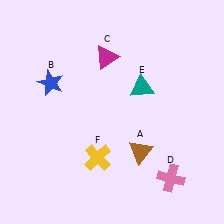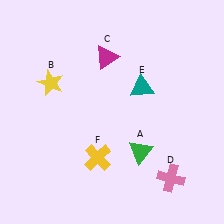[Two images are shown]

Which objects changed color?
A changed from brown to green. B changed from blue to yellow.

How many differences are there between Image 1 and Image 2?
There are 2 differences between the two images.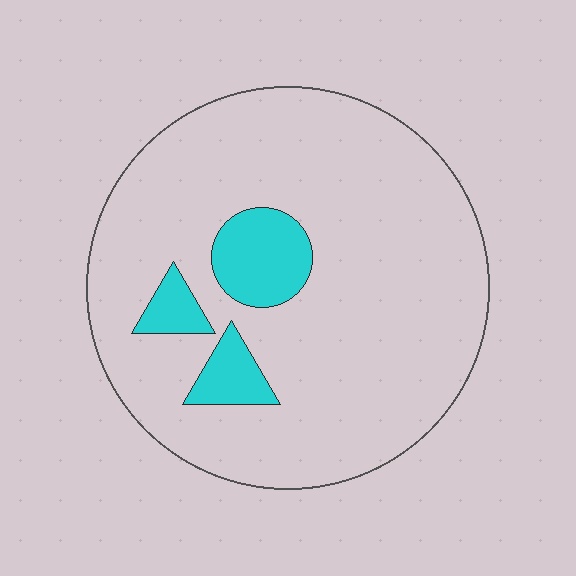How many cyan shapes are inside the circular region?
3.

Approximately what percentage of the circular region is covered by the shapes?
Approximately 10%.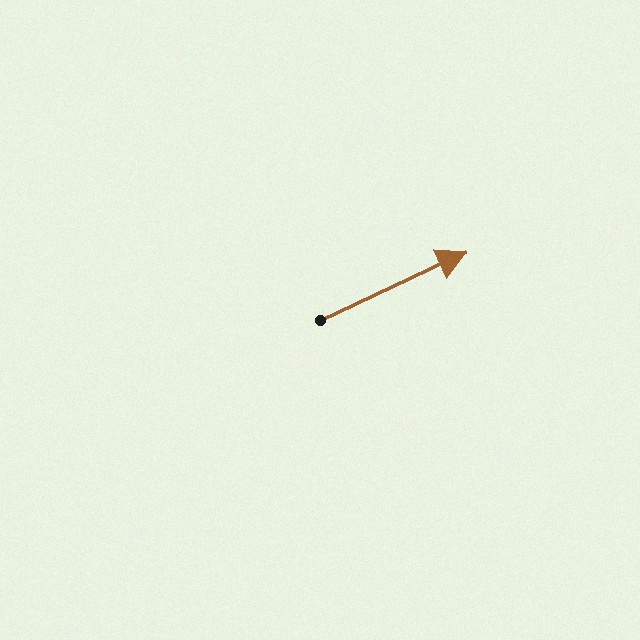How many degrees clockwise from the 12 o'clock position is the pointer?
Approximately 65 degrees.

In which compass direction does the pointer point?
Northeast.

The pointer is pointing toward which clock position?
Roughly 2 o'clock.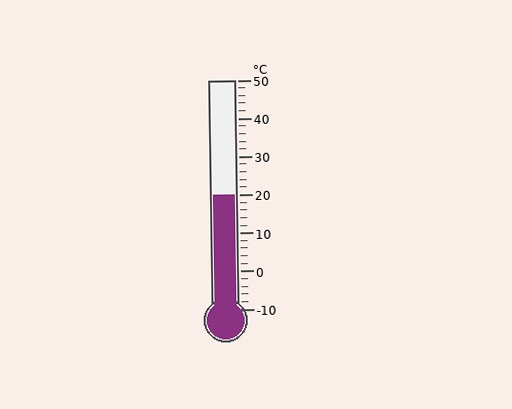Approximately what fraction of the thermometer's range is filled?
The thermometer is filled to approximately 50% of its range.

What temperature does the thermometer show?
The thermometer shows approximately 20°C.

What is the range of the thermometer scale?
The thermometer scale ranges from -10°C to 50°C.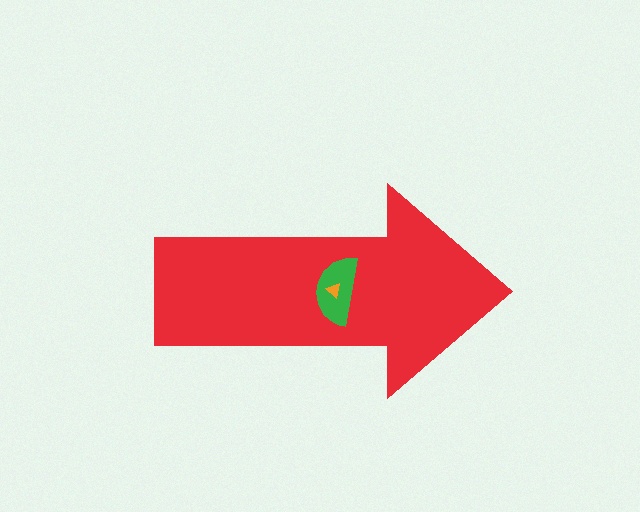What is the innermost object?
The orange triangle.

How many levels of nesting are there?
3.